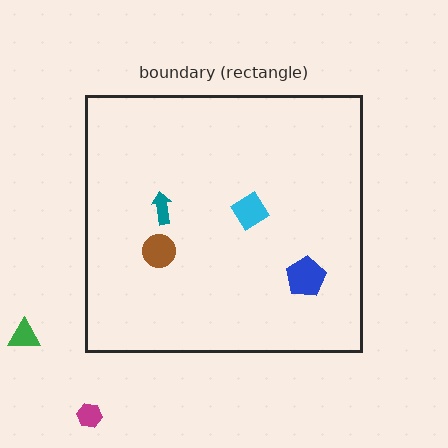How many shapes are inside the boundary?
4 inside, 2 outside.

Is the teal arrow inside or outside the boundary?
Inside.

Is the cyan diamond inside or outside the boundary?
Inside.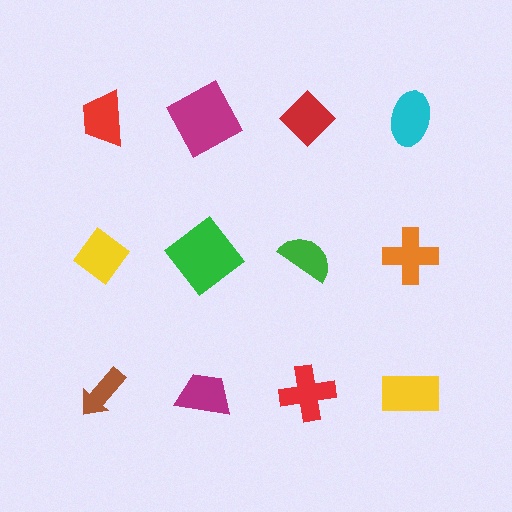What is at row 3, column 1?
A brown arrow.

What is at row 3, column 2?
A magenta trapezoid.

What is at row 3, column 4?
A yellow rectangle.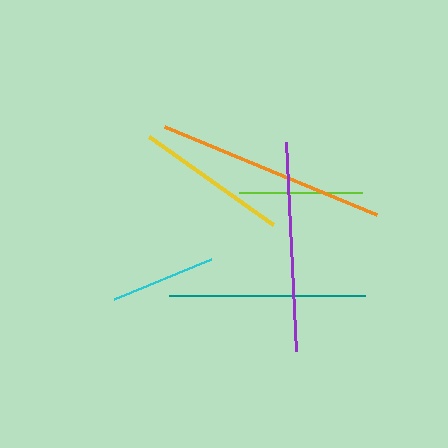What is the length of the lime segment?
The lime segment is approximately 123 pixels long.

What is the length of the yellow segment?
The yellow segment is approximately 152 pixels long.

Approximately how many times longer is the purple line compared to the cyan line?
The purple line is approximately 2.0 times the length of the cyan line.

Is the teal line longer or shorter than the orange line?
The orange line is longer than the teal line.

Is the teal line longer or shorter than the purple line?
The purple line is longer than the teal line.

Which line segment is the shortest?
The cyan line is the shortest at approximately 104 pixels.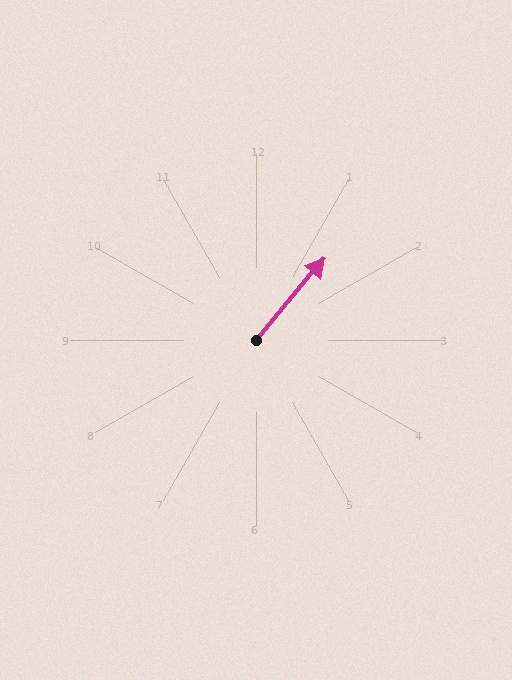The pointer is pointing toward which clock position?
Roughly 1 o'clock.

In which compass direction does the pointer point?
Northeast.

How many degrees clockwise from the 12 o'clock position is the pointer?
Approximately 40 degrees.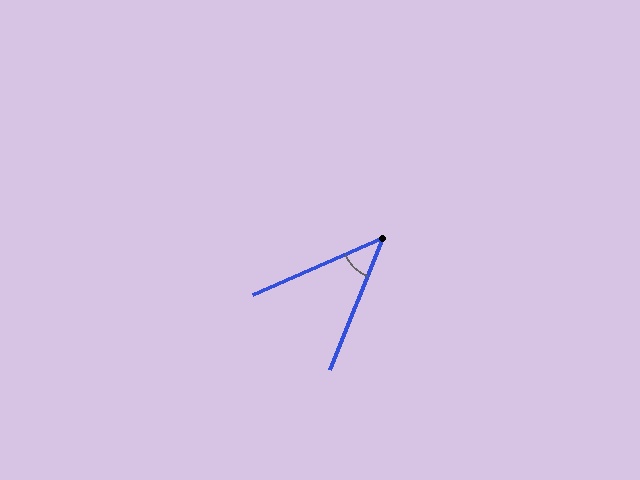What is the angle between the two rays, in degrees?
Approximately 45 degrees.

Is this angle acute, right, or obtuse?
It is acute.